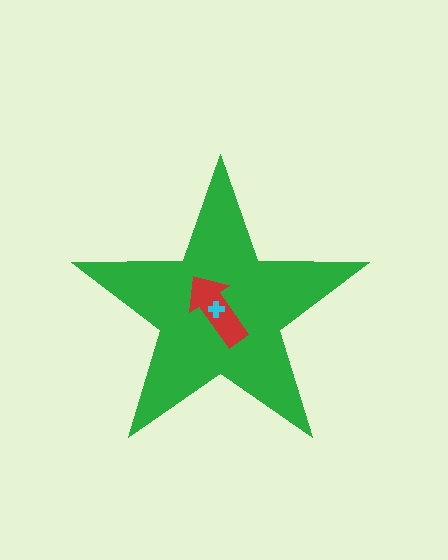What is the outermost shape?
The green star.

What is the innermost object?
The cyan cross.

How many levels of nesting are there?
3.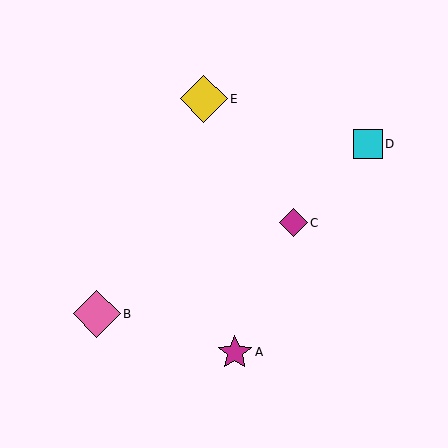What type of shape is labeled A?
Shape A is a magenta star.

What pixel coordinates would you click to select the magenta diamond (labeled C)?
Click at (293, 223) to select the magenta diamond C.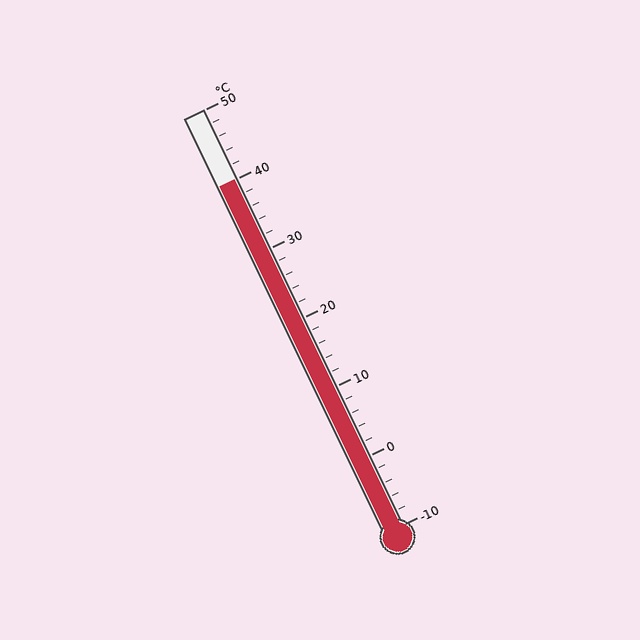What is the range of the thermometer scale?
The thermometer scale ranges from -10°C to 50°C.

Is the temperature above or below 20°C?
The temperature is above 20°C.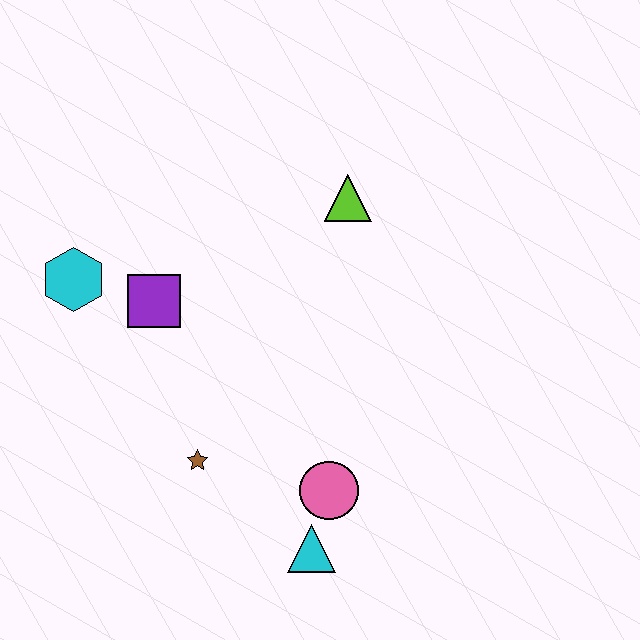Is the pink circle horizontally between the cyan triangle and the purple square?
No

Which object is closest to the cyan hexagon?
The purple square is closest to the cyan hexagon.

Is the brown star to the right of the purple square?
Yes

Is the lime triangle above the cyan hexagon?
Yes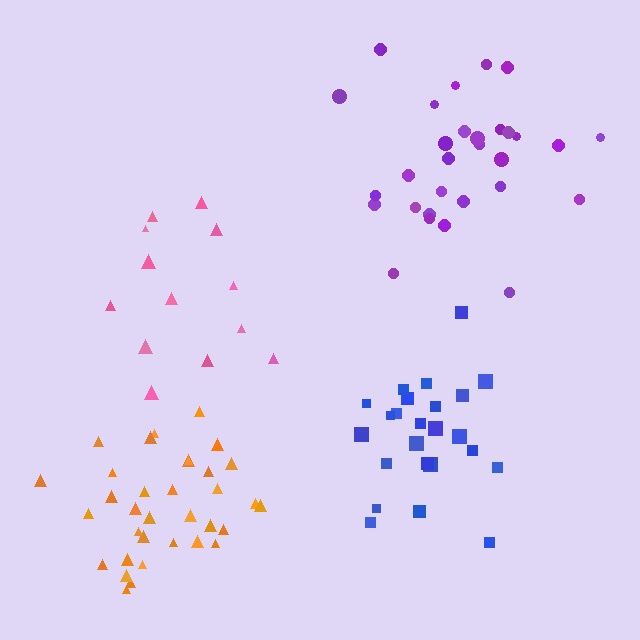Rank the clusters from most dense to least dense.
orange, blue, purple, pink.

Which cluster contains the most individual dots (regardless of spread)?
Orange (34).